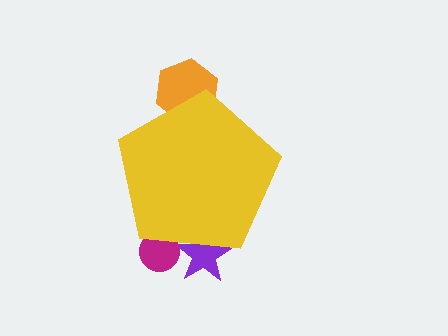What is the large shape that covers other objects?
A yellow pentagon.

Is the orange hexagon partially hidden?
Yes, the orange hexagon is partially hidden behind the yellow pentagon.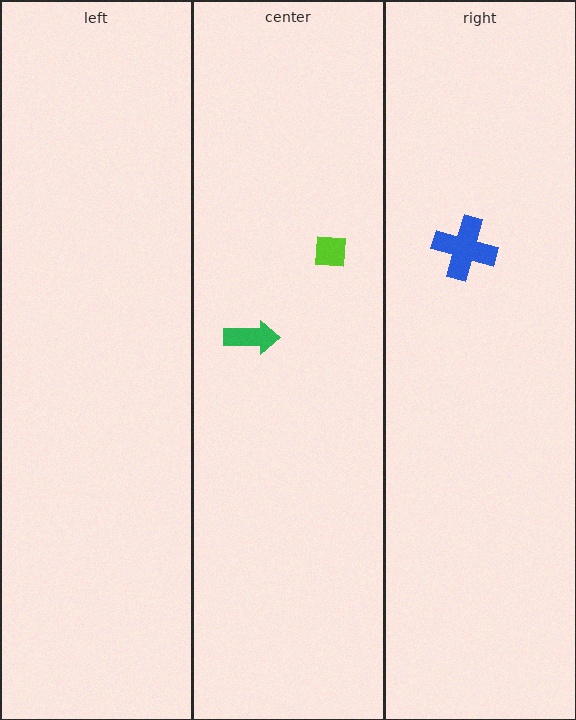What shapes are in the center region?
The lime square, the green arrow.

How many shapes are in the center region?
2.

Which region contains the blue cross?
The right region.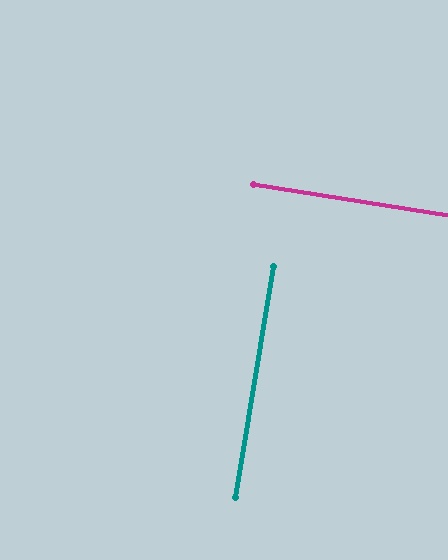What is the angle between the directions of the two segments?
Approximately 90 degrees.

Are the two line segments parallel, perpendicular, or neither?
Perpendicular — they meet at approximately 90°.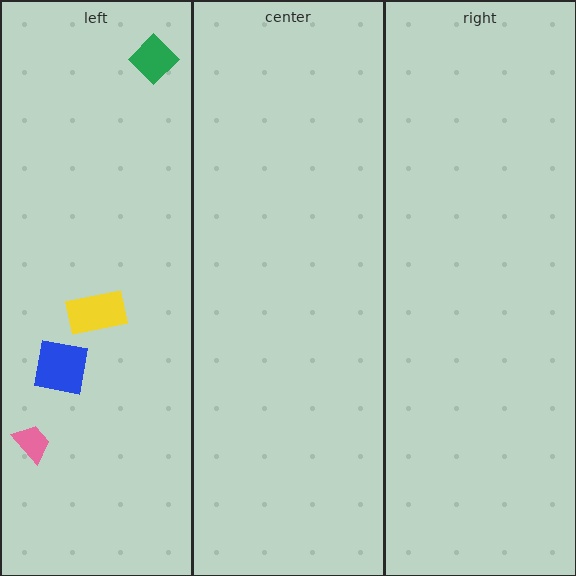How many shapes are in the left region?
4.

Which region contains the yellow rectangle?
The left region.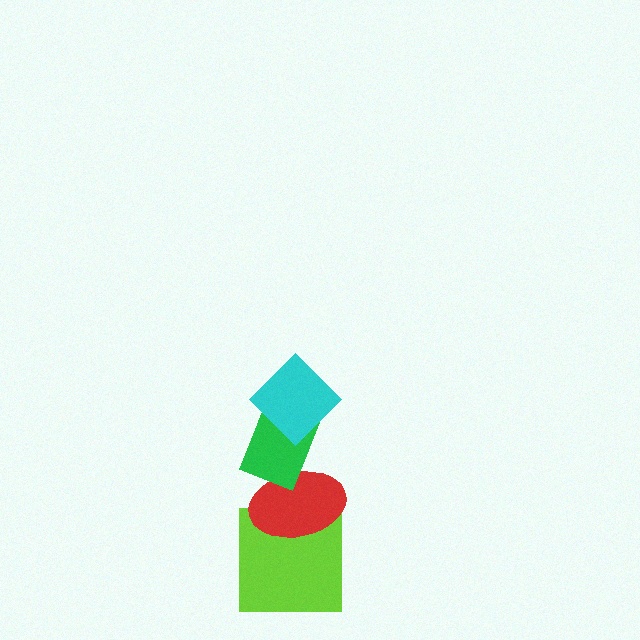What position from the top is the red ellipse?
The red ellipse is 3rd from the top.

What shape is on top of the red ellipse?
The green rectangle is on top of the red ellipse.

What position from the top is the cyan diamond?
The cyan diamond is 1st from the top.